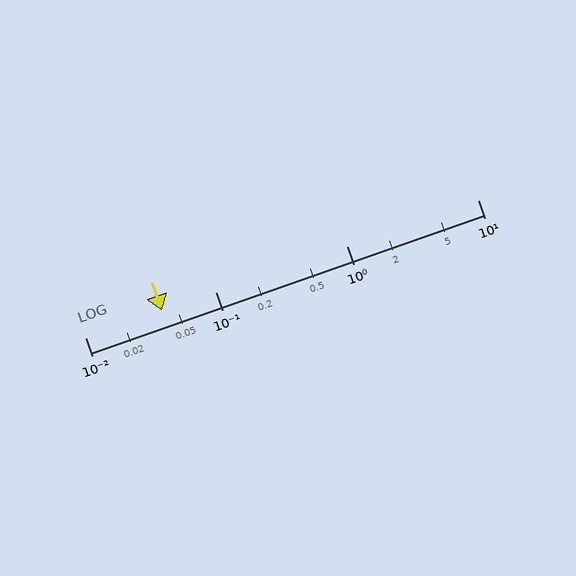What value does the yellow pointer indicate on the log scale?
The pointer indicates approximately 0.039.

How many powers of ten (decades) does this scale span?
The scale spans 3 decades, from 0.01 to 10.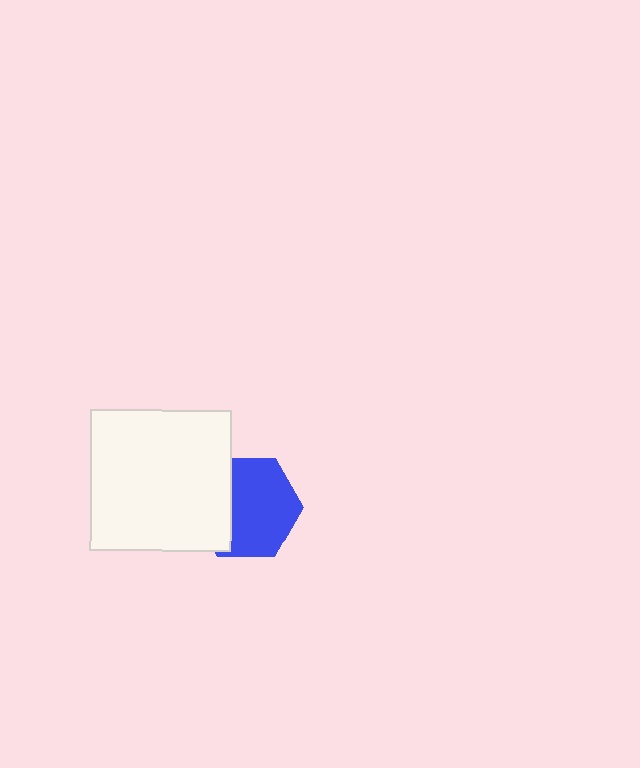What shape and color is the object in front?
The object in front is a white square.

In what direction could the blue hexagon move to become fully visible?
The blue hexagon could move right. That would shift it out from behind the white square entirely.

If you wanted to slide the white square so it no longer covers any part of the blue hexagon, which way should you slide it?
Slide it left — that is the most direct way to separate the two shapes.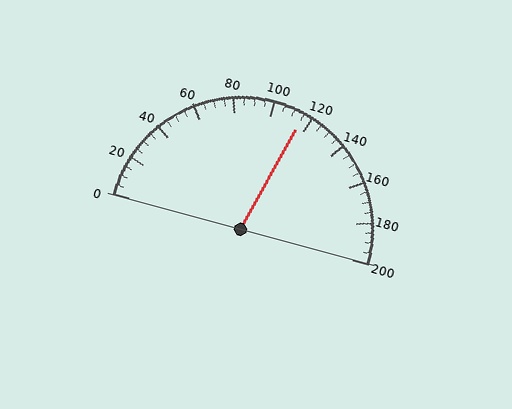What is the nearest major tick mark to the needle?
The nearest major tick mark is 120.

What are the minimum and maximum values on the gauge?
The gauge ranges from 0 to 200.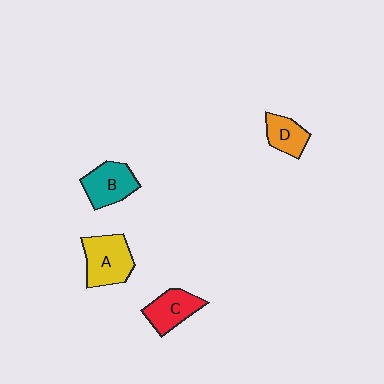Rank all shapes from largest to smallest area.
From largest to smallest: A (yellow), B (teal), C (red), D (orange).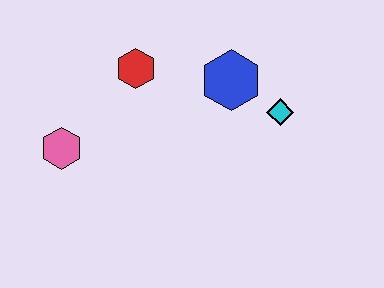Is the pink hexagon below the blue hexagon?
Yes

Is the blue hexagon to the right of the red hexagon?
Yes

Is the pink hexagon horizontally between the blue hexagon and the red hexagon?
No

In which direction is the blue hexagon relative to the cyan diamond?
The blue hexagon is to the left of the cyan diamond.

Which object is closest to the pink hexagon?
The red hexagon is closest to the pink hexagon.